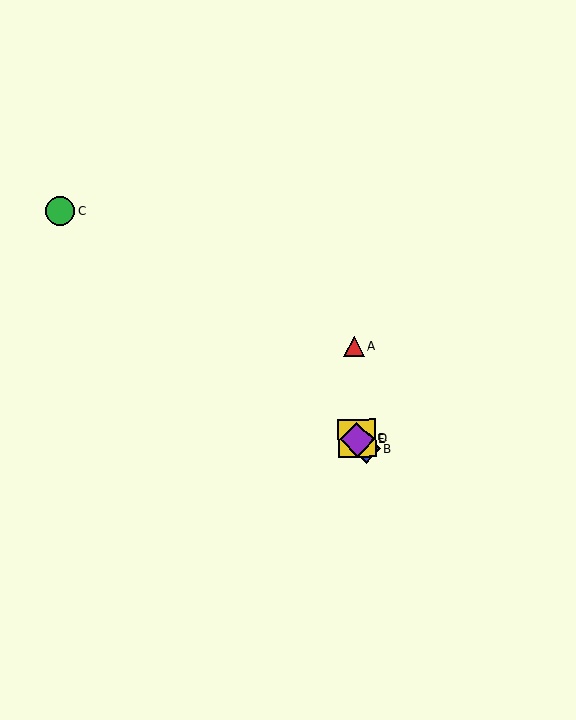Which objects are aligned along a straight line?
Objects B, D, E are aligned along a straight line.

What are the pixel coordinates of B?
Object B is at (366, 449).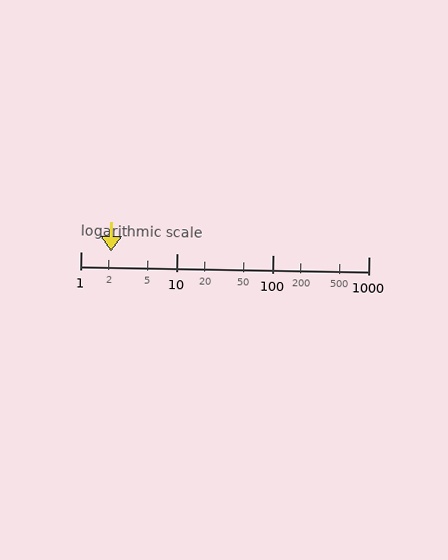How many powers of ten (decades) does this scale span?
The scale spans 3 decades, from 1 to 1000.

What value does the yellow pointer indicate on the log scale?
The pointer indicates approximately 2.1.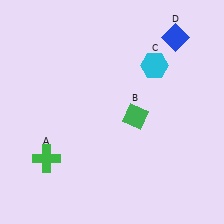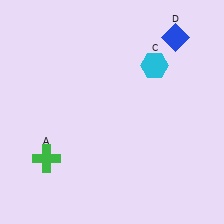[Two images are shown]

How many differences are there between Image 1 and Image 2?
There is 1 difference between the two images.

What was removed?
The green diamond (B) was removed in Image 2.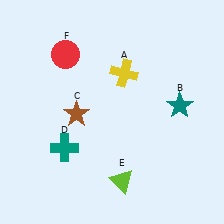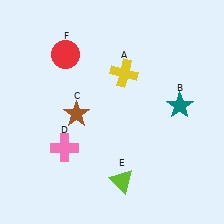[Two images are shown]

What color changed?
The cross (D) changed from teal in Image 1 to pink in Image 2.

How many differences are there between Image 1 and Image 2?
There is 1 difference between the two images.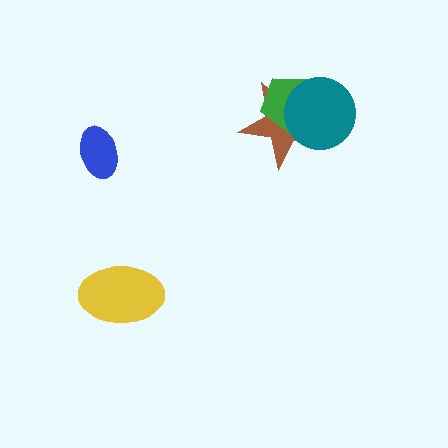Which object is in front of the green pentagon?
The teal circle is in front of the green pentagon.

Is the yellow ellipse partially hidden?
No, no other shape covers it.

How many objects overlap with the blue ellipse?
0 objects overlap with the blue ellipse.